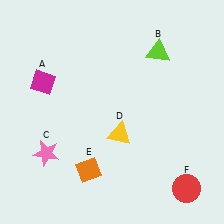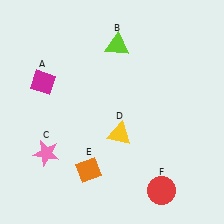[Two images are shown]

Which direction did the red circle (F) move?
The red circle (F) moved left.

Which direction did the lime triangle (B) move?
The lime triangle (B) moved left.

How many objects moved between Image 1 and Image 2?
2 objects moved between the two images.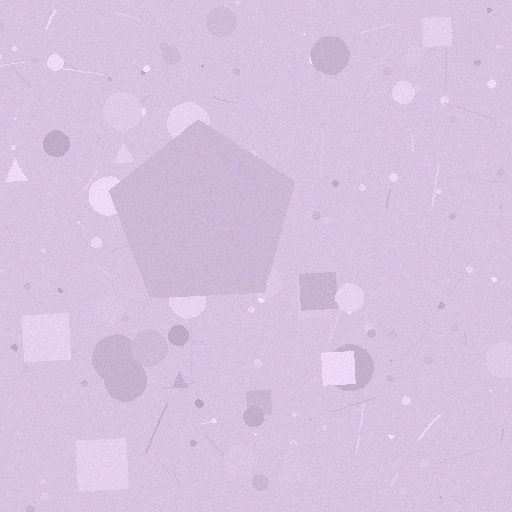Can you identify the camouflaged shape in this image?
The camouflaged shape is a pentagon.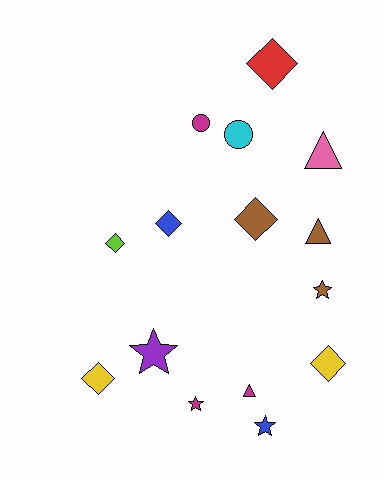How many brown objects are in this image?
There are 3 brown objects.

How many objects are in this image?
There are 15 objects.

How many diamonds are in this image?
There are 6 diamonds.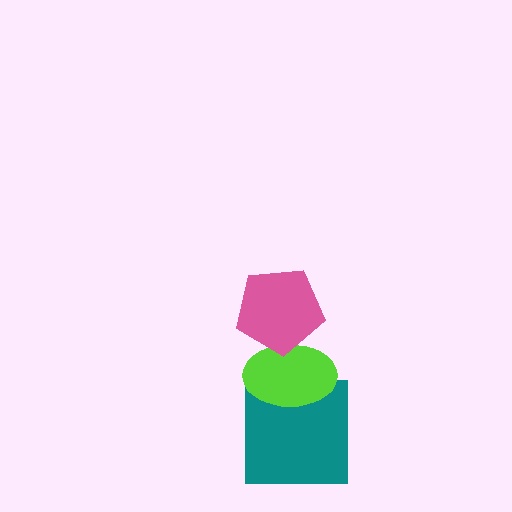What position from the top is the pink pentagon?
The pink pentagon is 1st from the top.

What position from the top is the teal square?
The teal square is 3rd from the top.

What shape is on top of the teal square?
The lime ellipse is on top of the teal square.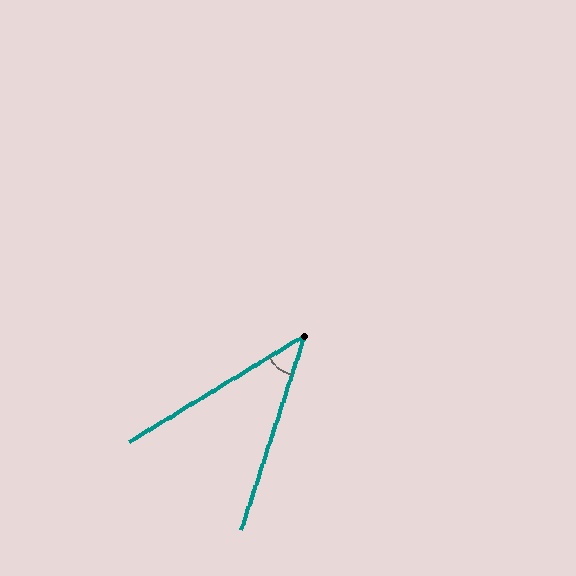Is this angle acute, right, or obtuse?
It is acute.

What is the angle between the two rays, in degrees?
Approximately 41 degrees.